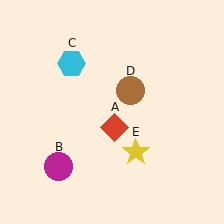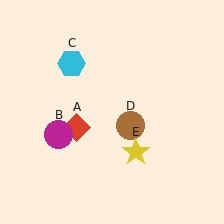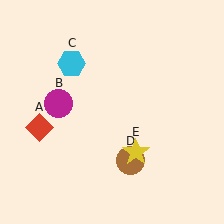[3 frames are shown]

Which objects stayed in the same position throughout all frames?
Cyan hexagon (object C) and yellow star (object E) remained stationary.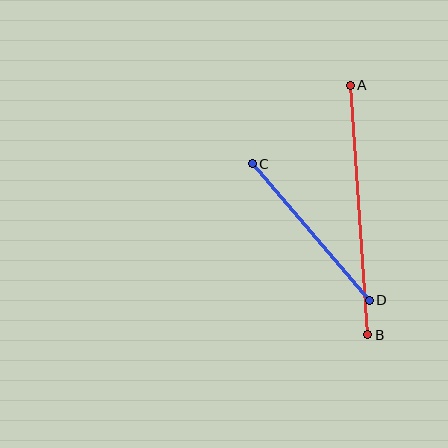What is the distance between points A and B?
The distance is approximately 250 pixels.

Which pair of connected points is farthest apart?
Points A and B are farthest apart.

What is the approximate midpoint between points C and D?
The midpoint is at approximately (311, 232) pixels.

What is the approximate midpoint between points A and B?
The midpoint is at approximately (359, 210) pixels.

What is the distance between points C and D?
The distance is approximately 180 pixels.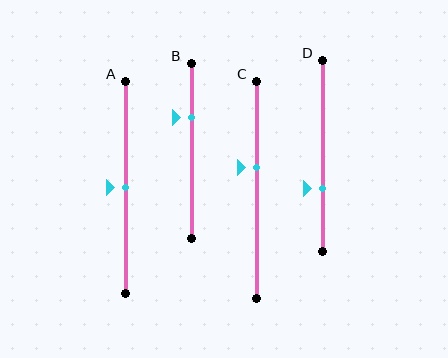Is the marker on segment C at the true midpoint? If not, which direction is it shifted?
No, the marker on segment C is shifted upward by about 10% of the segment length.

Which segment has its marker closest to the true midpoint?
Segment A has its marker closest to the true midpoint.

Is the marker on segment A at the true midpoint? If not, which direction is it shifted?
Yes, the marker on segment A is at the true midpoint.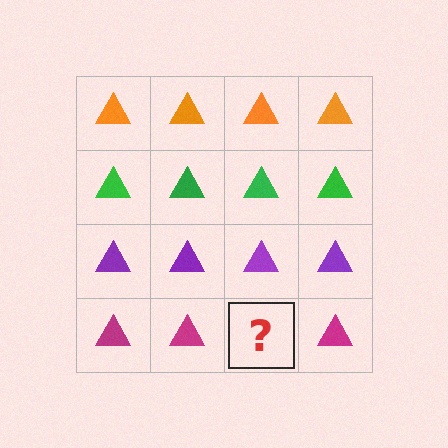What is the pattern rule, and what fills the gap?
The rule is that each row has a consistent color. The gap should be filled with a magenta triangle.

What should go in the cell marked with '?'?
The missing cell should contain a magenta triangle.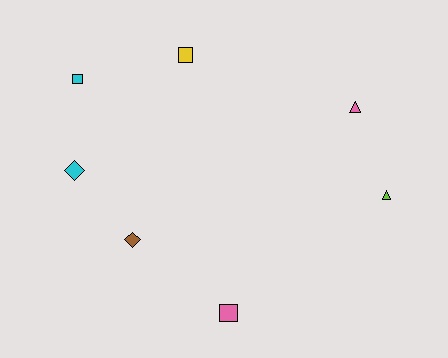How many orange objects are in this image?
There are no orange objects.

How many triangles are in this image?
There are 2 triangles.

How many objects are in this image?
There are 7 objects.